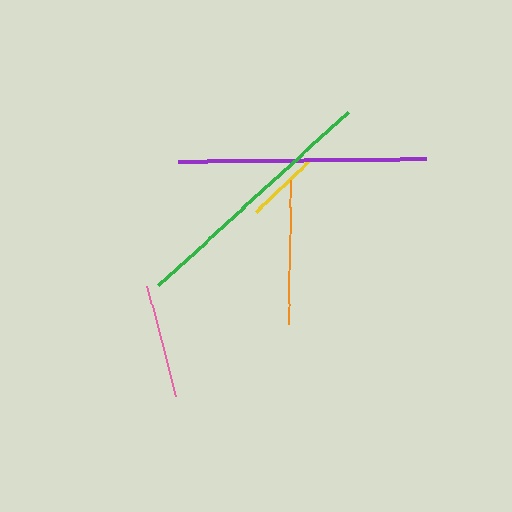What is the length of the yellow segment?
The yellow segment is approximately 73 pixels long.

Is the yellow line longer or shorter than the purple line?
The purple line is longer than the yellow line.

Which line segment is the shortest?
The yellow line is the shortest at approximately 73 pixels.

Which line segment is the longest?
The green line is the longest at approximately 257 pixels.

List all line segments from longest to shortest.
From longest to shortest: green, purple, orange, pink, yellow.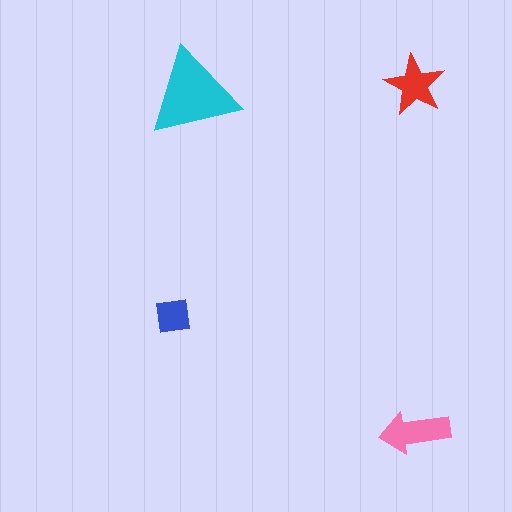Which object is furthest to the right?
The red star is rightmost.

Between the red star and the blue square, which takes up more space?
The red star.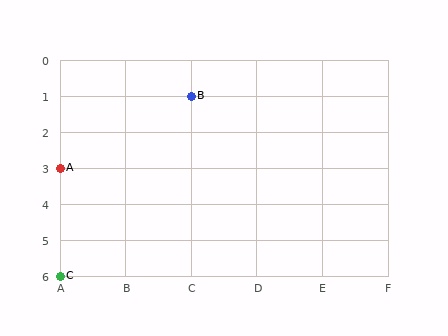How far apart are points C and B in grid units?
Points C and B are 2 columns and 5 rows apart (about 5.4 grid units diagonally).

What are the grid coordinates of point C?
Point C is at grid coordinates (A, 6).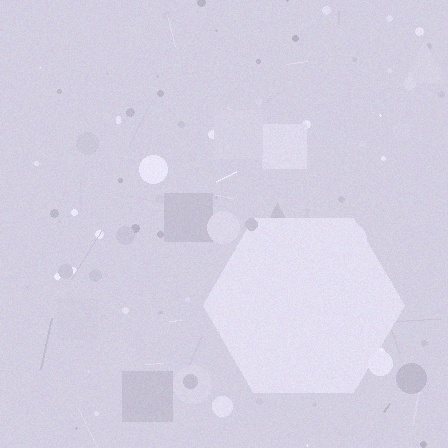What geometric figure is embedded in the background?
A hexagon is embedded in the background.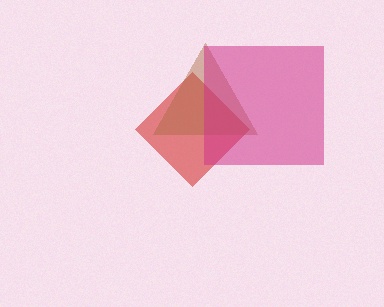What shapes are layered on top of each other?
The layered shapes are: a red diamond, a brown triangle, a magenta square.